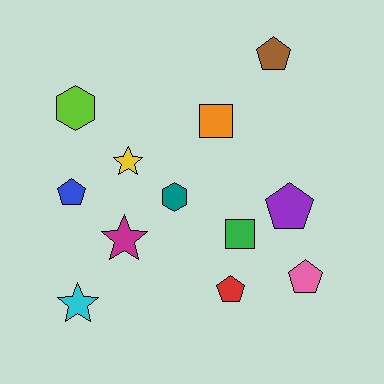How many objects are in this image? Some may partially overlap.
There are 12 objects.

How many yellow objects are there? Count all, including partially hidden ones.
There is 1 yellow object.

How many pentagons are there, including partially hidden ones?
There are 5 pentagons.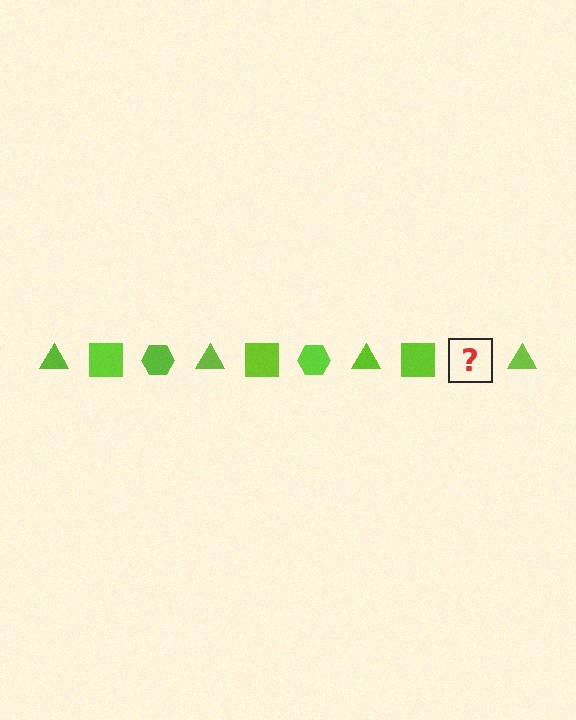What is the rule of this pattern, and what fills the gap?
The rule is that the pattern cycles through triangle, square, hexagon shapes in lime. The gap should be filled with a lime hexagon.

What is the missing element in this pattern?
The missing element is a lime hexagon.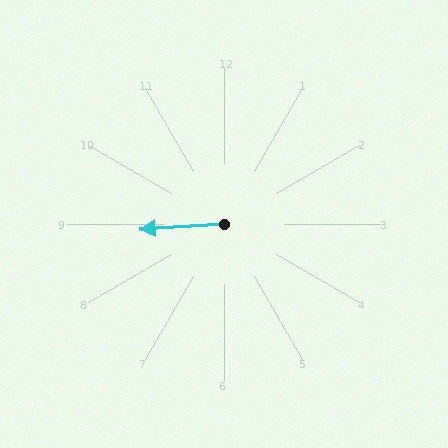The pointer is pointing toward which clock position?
Roughly 9 o'clock.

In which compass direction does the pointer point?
West.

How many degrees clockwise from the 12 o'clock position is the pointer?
Approximately 266 degrees.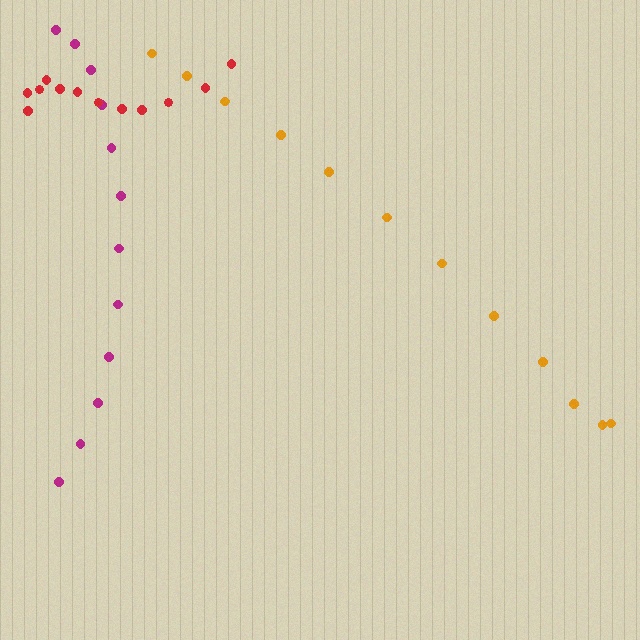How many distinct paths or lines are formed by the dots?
There are 3 distinct paths.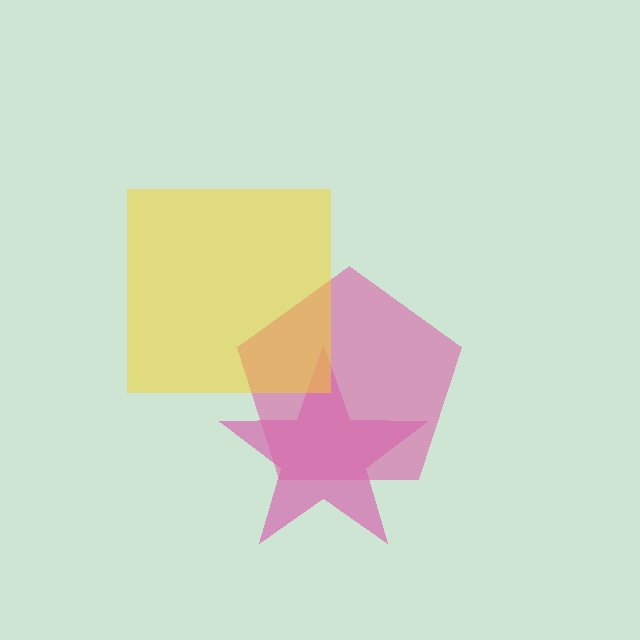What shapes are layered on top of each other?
The layered shapes are: a magenta star, a pink pentagon, a yellow square.